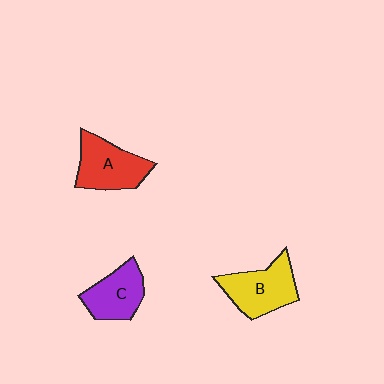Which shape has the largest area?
Shape B (yellow).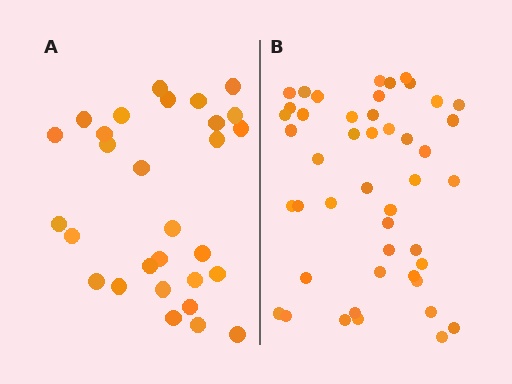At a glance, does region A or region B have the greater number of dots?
Region B (the right region) has more dots.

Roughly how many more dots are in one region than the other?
Region B has approximately 15 more dots than region A.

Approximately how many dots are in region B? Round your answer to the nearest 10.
About 50 dots. (The exact count is 46, which rounds to 50.)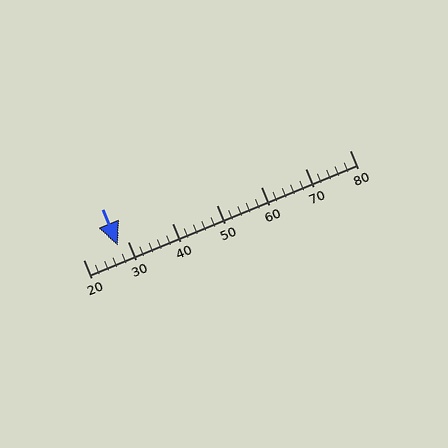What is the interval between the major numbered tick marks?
The major tick marks are spaced 10 units apart.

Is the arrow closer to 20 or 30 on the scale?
The arrow is closer to 30.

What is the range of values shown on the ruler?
The ruler shows values from 20 to 80.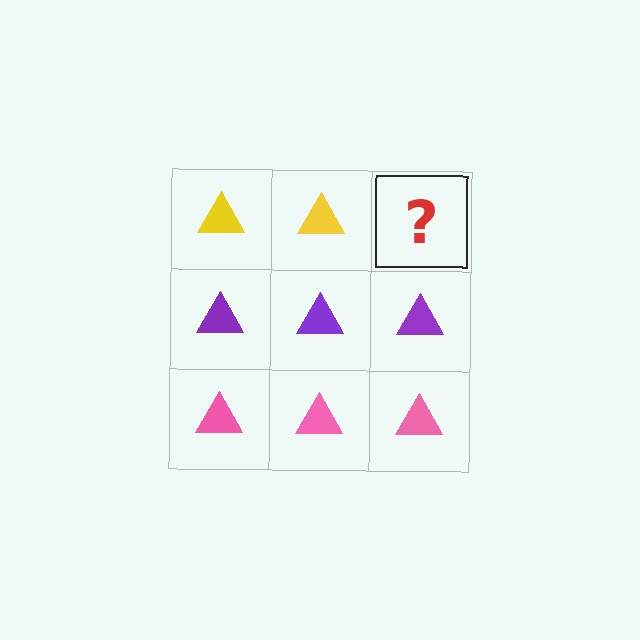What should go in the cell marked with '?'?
The missing cell should contain a yellow triangle.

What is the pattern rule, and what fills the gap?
The rule is that each row has a consistent color. The gap should be filled with a yellow triangle.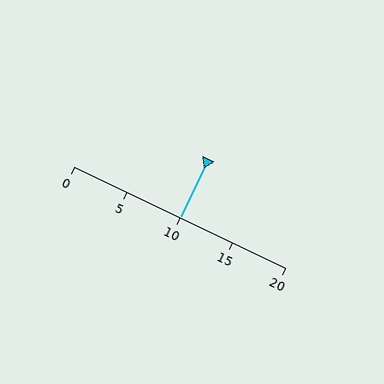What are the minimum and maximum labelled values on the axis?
The axis runs from 0 to 20.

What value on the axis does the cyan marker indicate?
The marker indicates approximately 10.